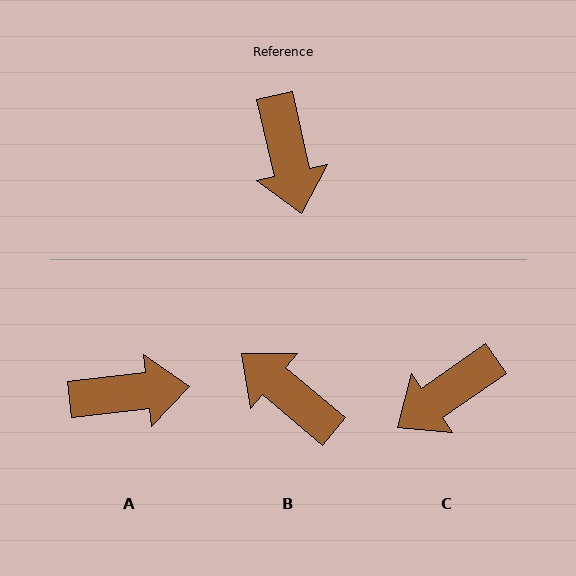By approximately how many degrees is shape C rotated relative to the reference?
Approximately 68 degrees clockwise.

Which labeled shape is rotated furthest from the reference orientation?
B, about 143 degrees away.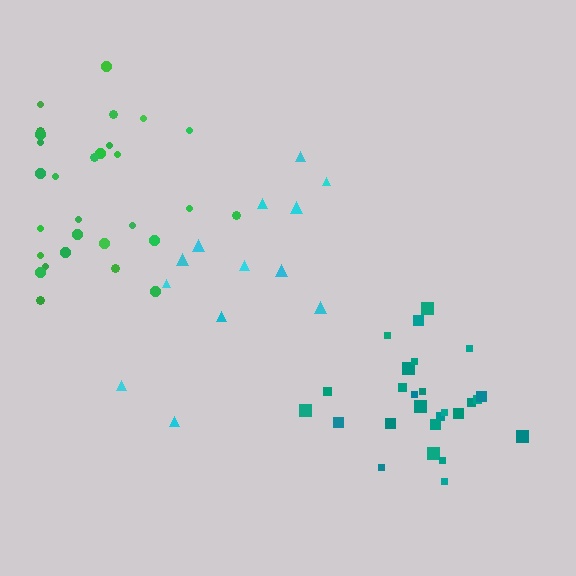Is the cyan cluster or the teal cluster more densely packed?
Teal.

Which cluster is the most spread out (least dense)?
Cyan.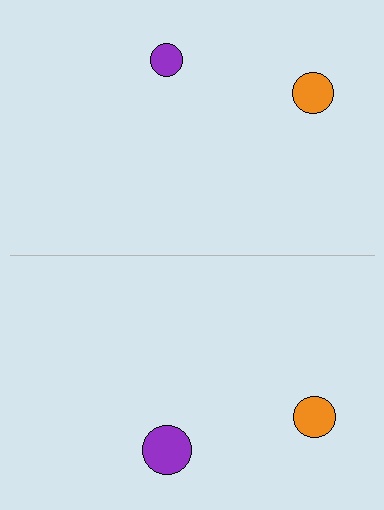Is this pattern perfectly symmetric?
No, the pattern is not perfectly symmetric. The purple circle on the bottom side has a different size than its mirror counterpart.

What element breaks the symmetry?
The purple circle on the bottom side has a different size than its mirror counterpart.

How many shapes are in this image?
There are 4 shapes in this image.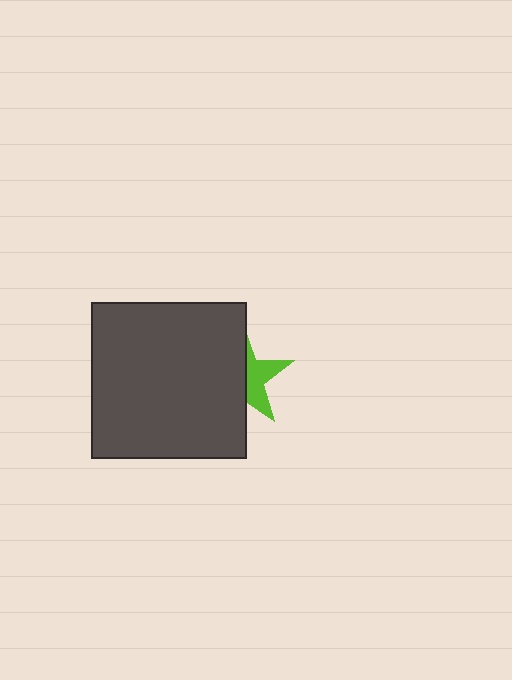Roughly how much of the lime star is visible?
A small part of it is visible (roughly 40%).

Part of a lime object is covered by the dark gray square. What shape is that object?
It is a star.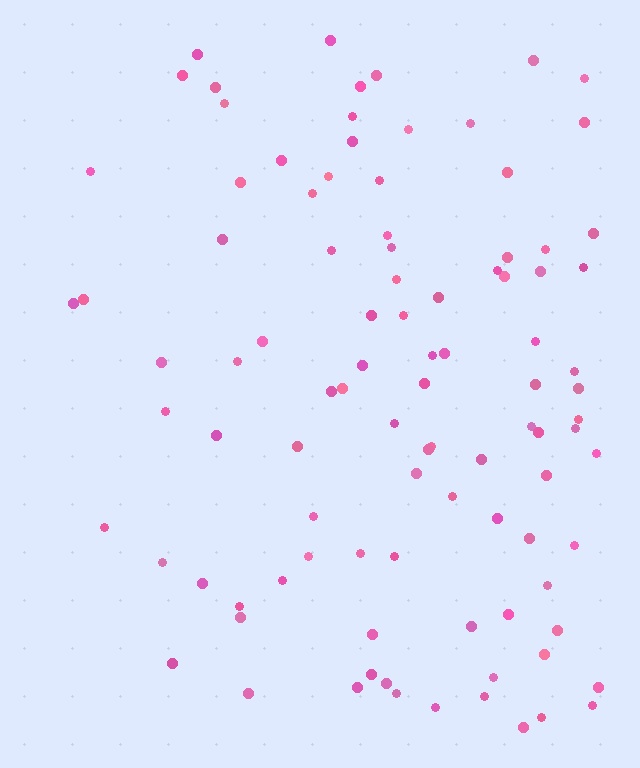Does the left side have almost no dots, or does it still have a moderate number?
Still a moderate number, just noticeably fewer than the right.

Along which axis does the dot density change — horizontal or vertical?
Horizontal.